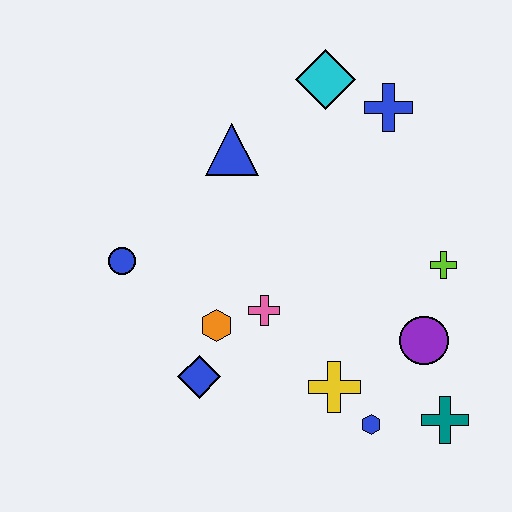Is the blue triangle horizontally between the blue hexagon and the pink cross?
No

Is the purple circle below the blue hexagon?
No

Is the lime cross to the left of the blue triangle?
No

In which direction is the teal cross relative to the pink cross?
The teal cross is to the right of the pink cross.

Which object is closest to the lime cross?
The purple circle is closest to the lime cross.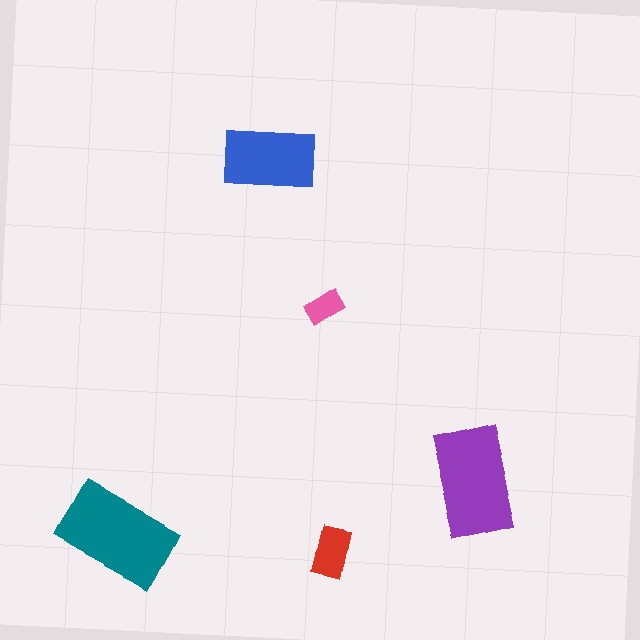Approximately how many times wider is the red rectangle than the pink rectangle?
About 1.5 times wider.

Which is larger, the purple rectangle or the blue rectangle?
The purple one.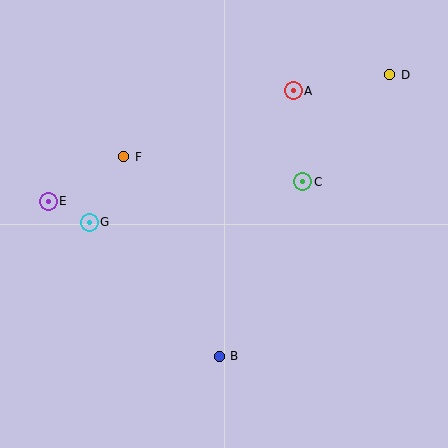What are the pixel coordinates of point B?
Point B is at (219, 356).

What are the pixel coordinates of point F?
Point F is at (124, 157).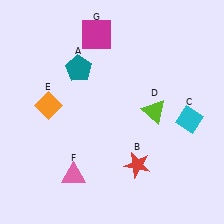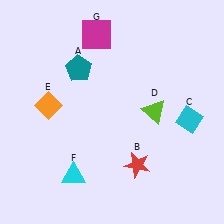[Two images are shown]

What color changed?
The triangle (F) changed from pink in Image 1 to cyan in Image 2.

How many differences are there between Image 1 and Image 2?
There is 1 difference between the two images.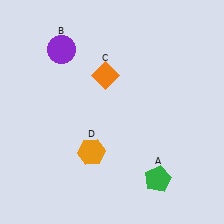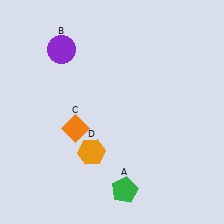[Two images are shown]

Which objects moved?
The objects that moved are: the green pentagon (A), the orange diamond (C).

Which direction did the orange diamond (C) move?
The orange diamond (C) moved down.